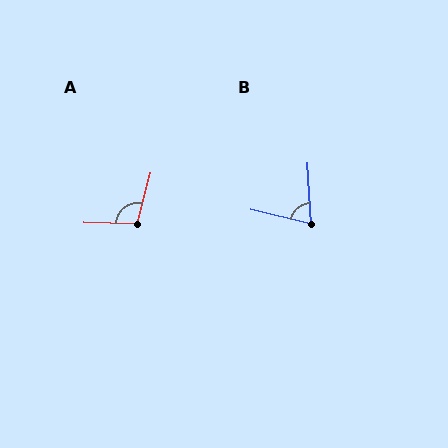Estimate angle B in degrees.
Approximately 73 degrees.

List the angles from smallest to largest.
B (73°), A (103°).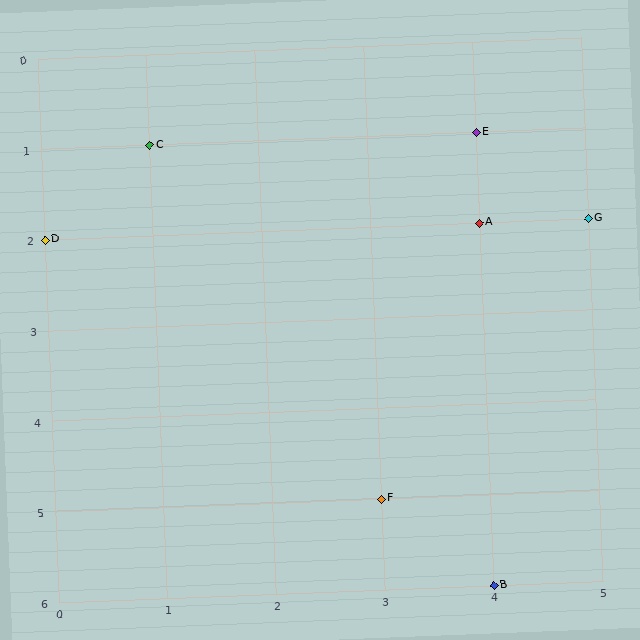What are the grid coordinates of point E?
Point E is at grid coordinates (4, 1).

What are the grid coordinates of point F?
Point F is at grid coordinates (3, 5).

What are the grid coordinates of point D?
Point D is at grid coordinates (0, 2).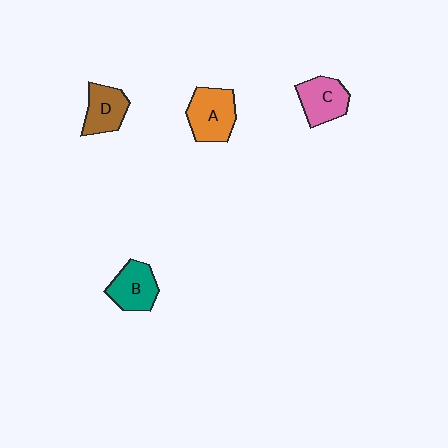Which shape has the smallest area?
Shape D (brown).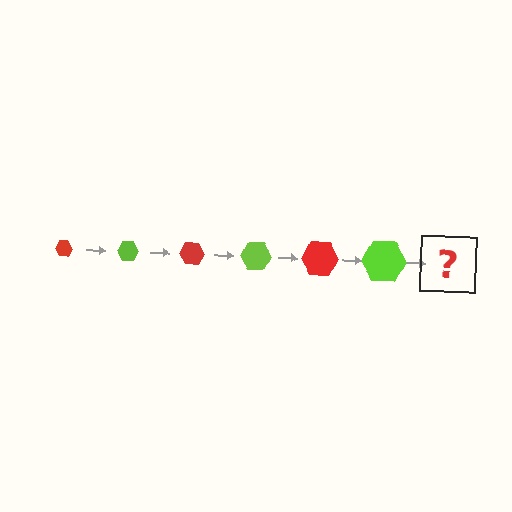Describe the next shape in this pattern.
It should be a red hexagon, larger than the previous one.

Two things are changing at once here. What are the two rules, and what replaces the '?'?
The two rules are that the hexagon grows larger each step and the color cycles through red and lime. The '?' should be a red hexagon, larger than the previous one.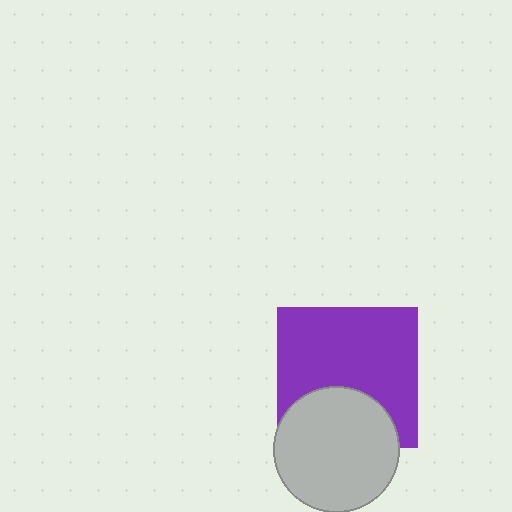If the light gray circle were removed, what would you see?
You would see the complete purple square.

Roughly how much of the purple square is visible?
Most of it is visible (roughly 69%).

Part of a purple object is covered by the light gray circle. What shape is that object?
It is a square.